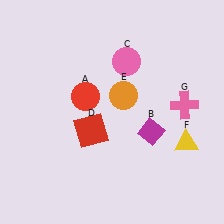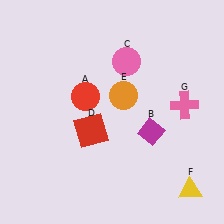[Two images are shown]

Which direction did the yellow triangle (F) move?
The yellow triangle (F) moved down.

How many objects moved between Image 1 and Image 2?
1 object moved between the two images.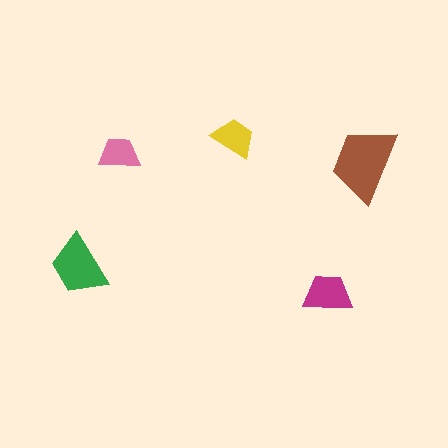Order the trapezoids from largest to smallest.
the brown one, the green one, the magenta one, the yellow one, the pink one.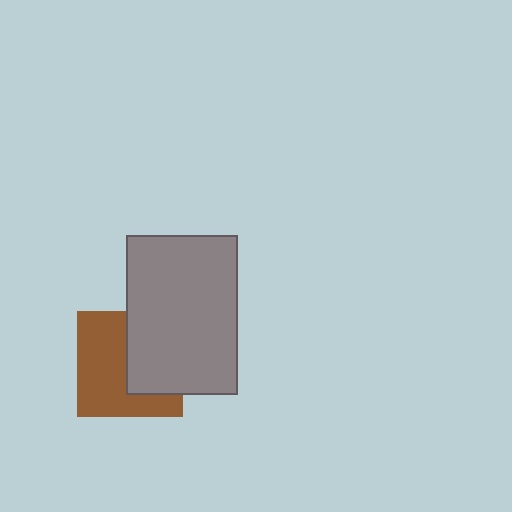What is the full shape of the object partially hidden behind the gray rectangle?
The partially hidden object is a brown square.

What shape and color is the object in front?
The object in front is a gray rectangle.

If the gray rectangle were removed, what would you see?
You would see the complete brown square.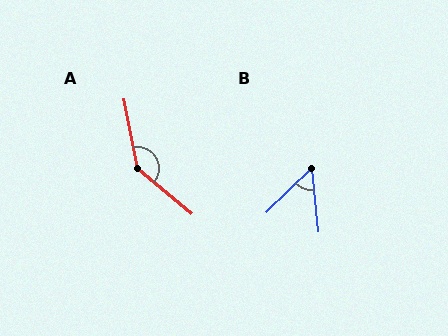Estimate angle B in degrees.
Approximately 51 degrees.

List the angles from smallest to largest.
B (51°), A (141°).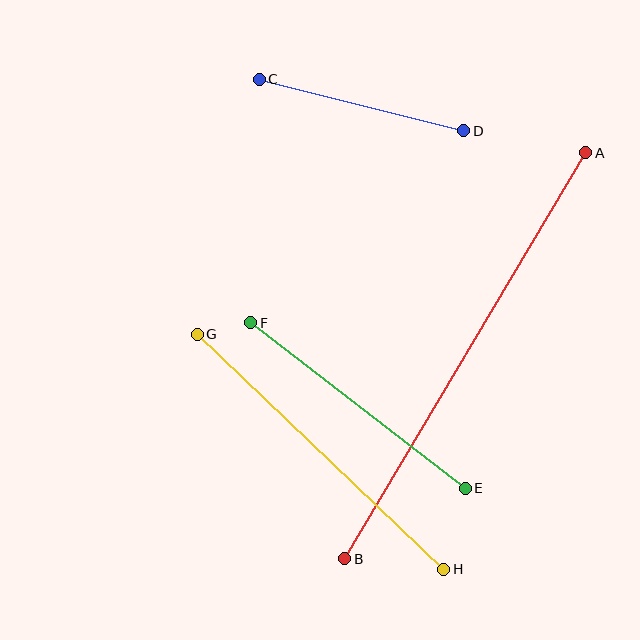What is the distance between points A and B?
The distance is approximately 472 pixels.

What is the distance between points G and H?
The distance is approximately 340 pixels.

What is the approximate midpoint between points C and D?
The midpoint is at approximately (361, 105) pixels.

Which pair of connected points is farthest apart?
Points A and B are farthest apart.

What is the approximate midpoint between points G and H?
The midpoint is at approximately (320, 452) pixels.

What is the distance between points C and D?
The distance is approximately 211 pixels.